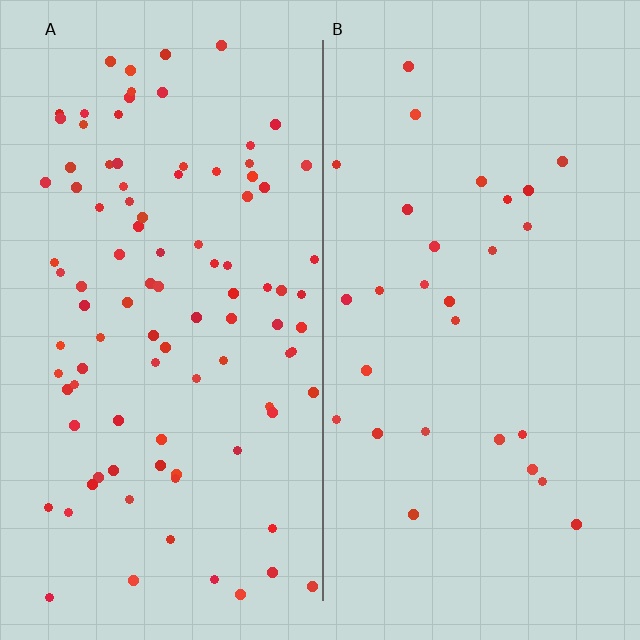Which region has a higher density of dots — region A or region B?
A (the left).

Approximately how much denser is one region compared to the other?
Approximately 3.4× — region A over region B.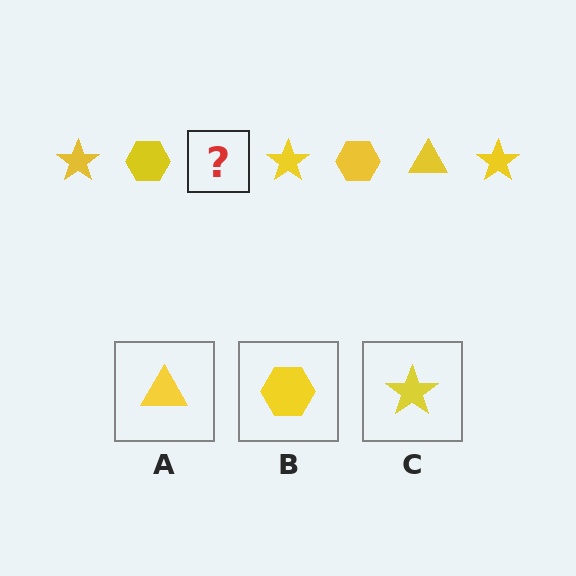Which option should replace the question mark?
Option A.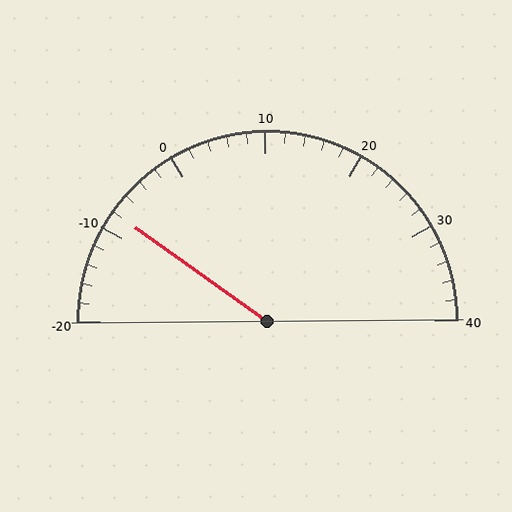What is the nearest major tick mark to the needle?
The nearest major tick mark is -10.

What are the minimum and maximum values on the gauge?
The gauge ranges from -20 to 40.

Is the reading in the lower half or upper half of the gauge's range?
The reading is in the lower half of the range (-20 to 40).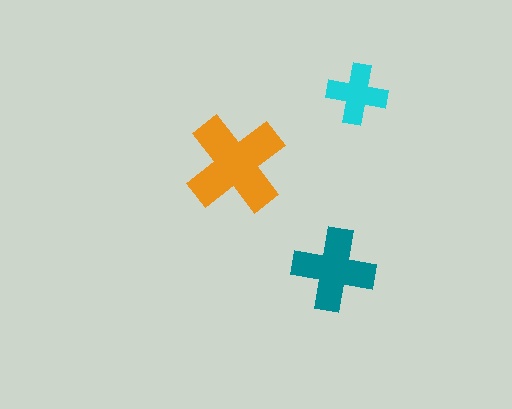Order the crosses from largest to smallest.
the orange one, the teal one, the cyan one.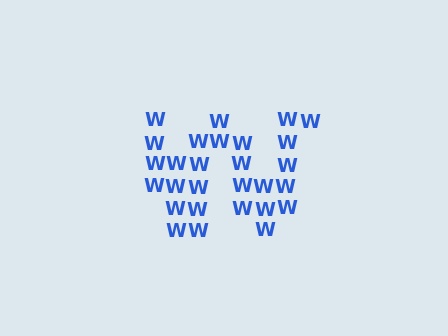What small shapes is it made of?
It is made of small letter W's.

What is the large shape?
The large shape is the letter W.